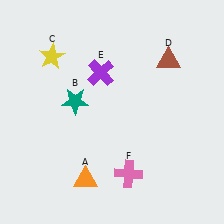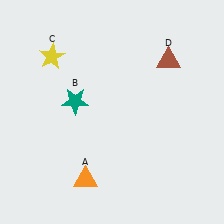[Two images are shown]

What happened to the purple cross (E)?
The purple cross (E) was removed in Image 2. It was in the top-left area of Image 1.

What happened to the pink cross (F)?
The pink cross (F) was removed in Image 2. It was in the bottom-right area of Image 1.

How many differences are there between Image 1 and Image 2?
There are 2 differences between the two images.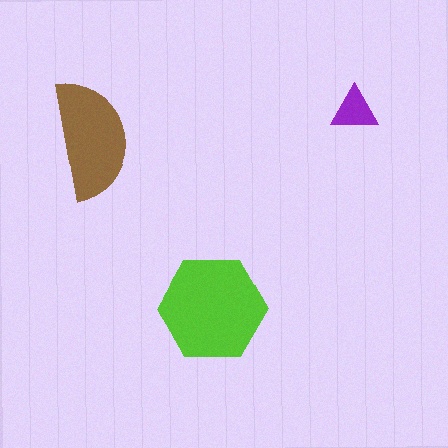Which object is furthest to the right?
The purple triangle is rightmost.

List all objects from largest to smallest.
The lime hexagon, the brown semicircle, the purple triangle.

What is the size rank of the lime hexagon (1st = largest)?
1st.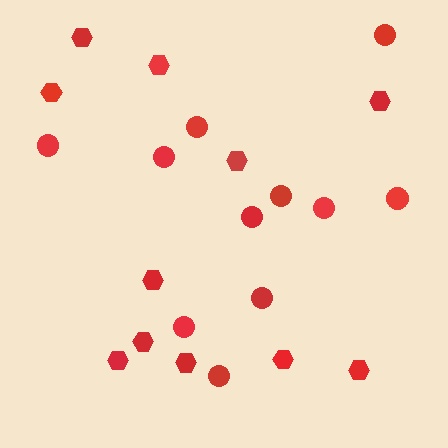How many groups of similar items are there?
There are 2 groups: one group of circles (11) and one group of hexagons (11).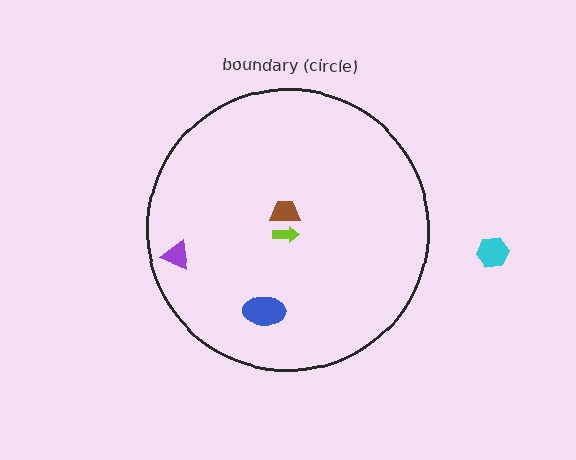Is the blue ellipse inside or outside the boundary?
Inside.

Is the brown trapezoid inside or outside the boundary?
Inside.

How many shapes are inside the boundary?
4 inside, 1 outside.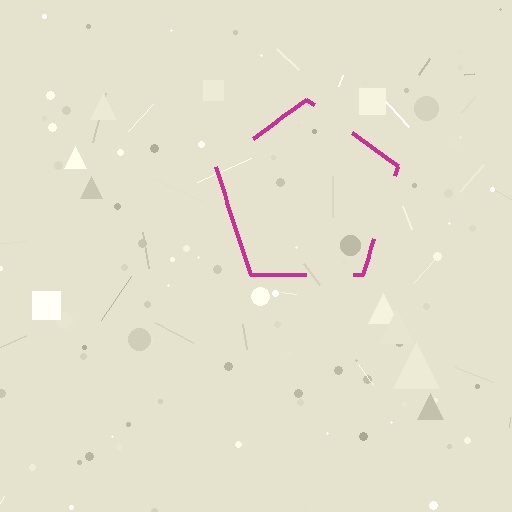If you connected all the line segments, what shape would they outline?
They would outline a pentagon.